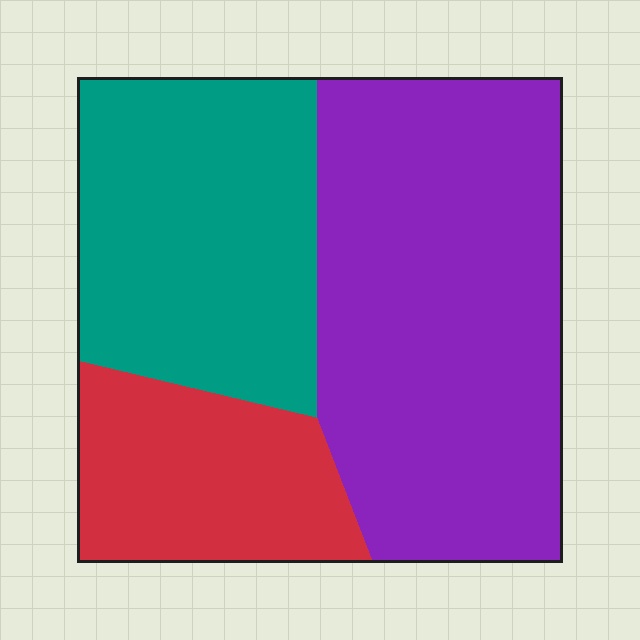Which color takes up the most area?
Purple, at roughly 50%.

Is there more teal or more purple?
Purple.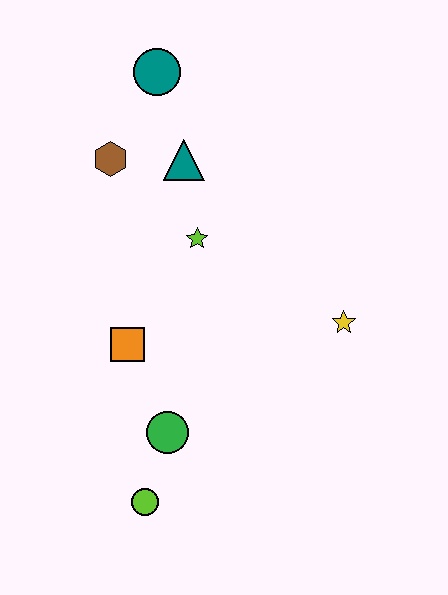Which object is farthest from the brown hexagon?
The lime circle is farthest from the brown hexagon.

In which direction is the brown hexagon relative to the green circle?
The brown hexagon is above the green circle.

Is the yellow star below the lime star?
Yes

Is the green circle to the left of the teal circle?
No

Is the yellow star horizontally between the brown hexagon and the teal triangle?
No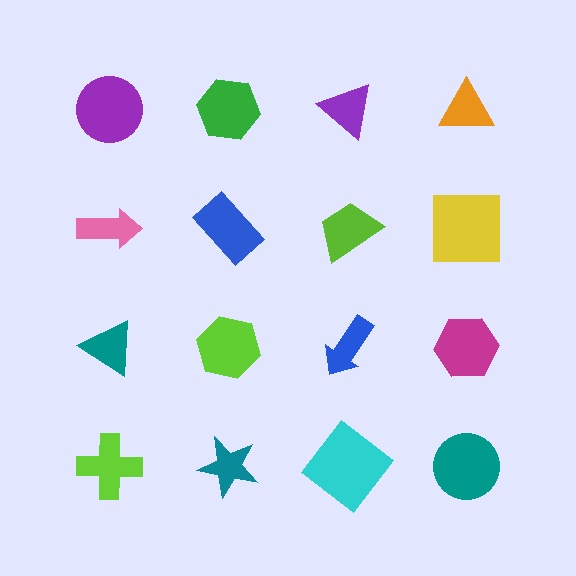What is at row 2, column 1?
A pink arrow.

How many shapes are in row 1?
4 shapes.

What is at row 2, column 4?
A yellow square.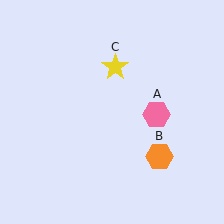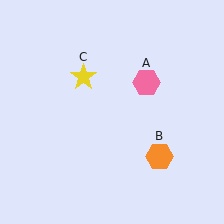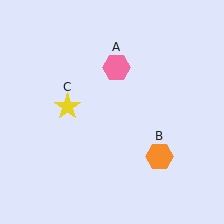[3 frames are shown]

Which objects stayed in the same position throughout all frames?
Orange hexagon (object B) remained stationary.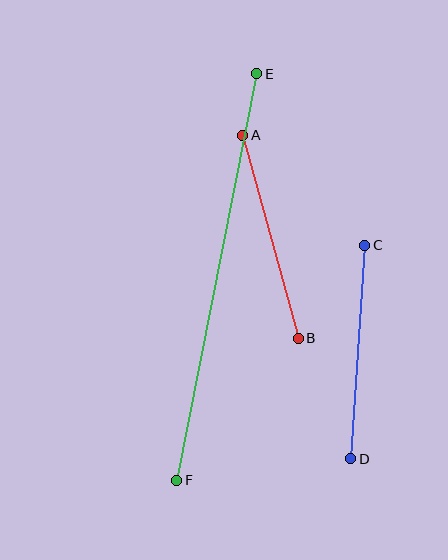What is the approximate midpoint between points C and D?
The midpoint is at approximately (358, 352) pixels.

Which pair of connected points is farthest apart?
Points E and F are farthest apart.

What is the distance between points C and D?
The distance is approximately 214 pixels.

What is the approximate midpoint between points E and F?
The midpoint is at approximately (217, 277) pixels.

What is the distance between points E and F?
The distance is approximately 414 pixels.